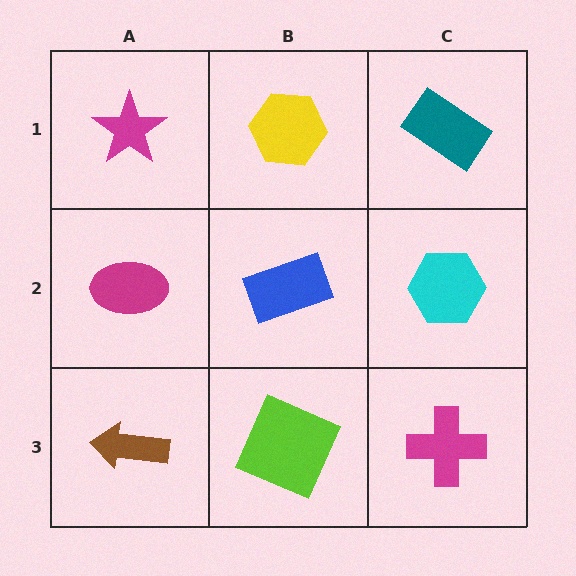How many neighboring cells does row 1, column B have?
3.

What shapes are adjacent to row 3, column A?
A magenta ellipse (row 2, column A), a lime square (row 3, column B).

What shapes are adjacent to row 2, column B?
A yellow hexagon (row 1, column B), a lime square (row 3, column B), a magenta ellipse (row 2, column A), a cyan hexagon (row 2, column C).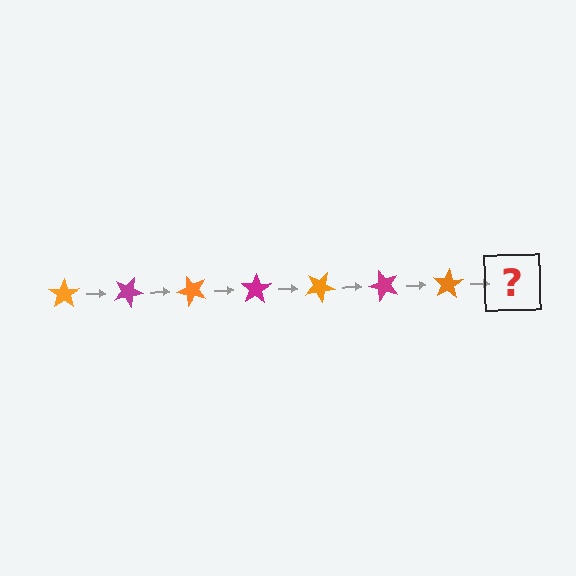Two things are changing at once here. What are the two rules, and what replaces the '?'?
The two rules are that it rotates 25 degrees each step and the color cycles through orange and magenta. The '?' should be a magenta star, rotated 175 degrees from the start.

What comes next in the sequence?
The next element should be a magenta star, rotated 175 degrees from the start.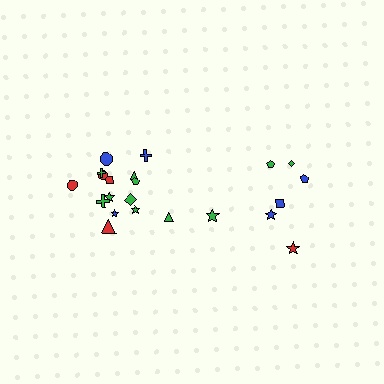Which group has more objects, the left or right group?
The left group.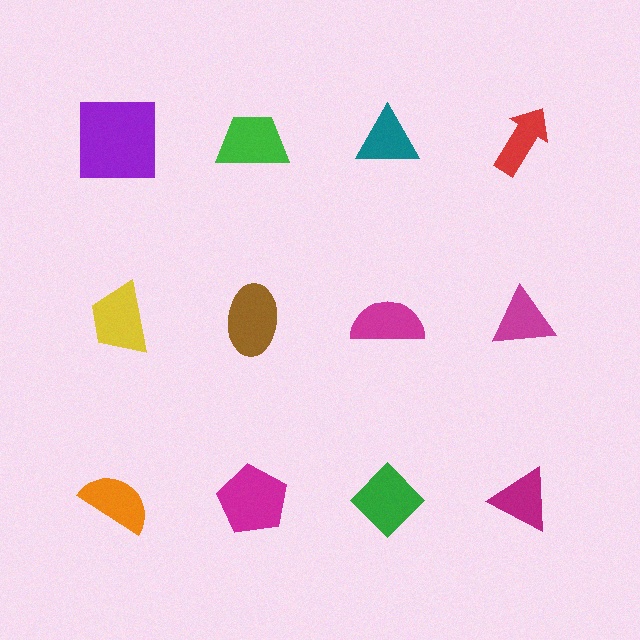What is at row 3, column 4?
A magenta triangle.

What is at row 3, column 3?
A green diamond.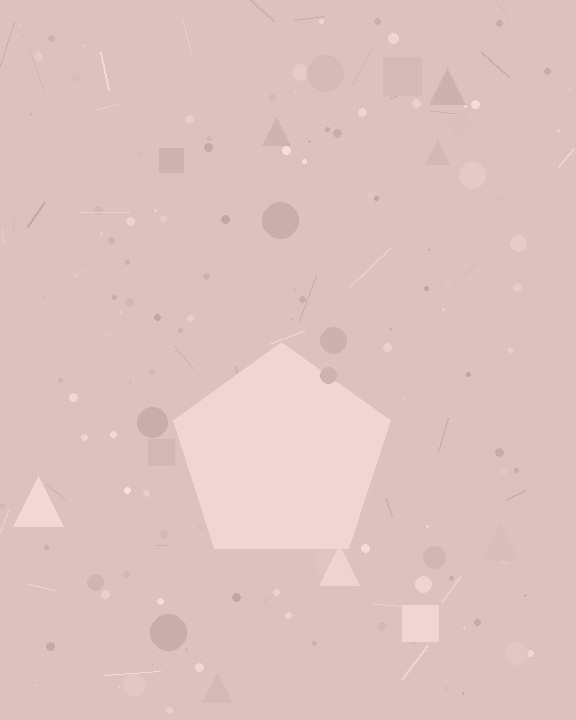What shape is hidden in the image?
A pentagon is hidden in the image.